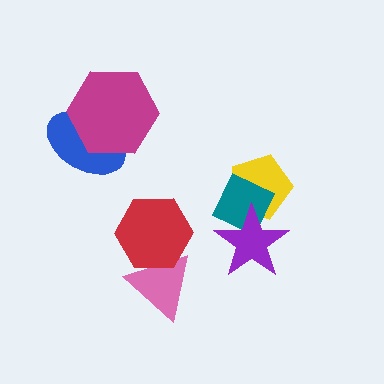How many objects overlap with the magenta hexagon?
1 object overlaps with the magenta hexagon.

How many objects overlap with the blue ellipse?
1 object overlaps with the blue ellipse.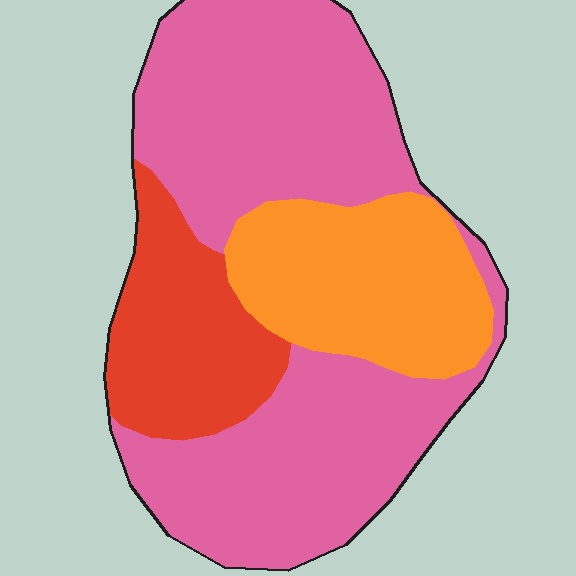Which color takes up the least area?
Red, at roughly 20%.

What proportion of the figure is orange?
Orange covers about 25% of the figure.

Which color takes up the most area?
Pink, at roughly 60%.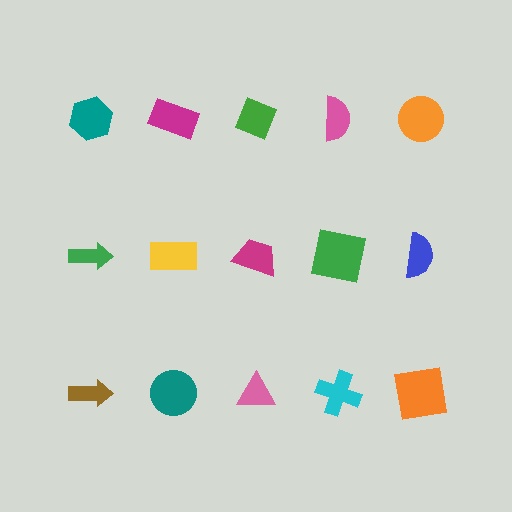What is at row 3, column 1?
A brown arrow.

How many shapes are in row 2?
5 shapes.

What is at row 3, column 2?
A teal circle.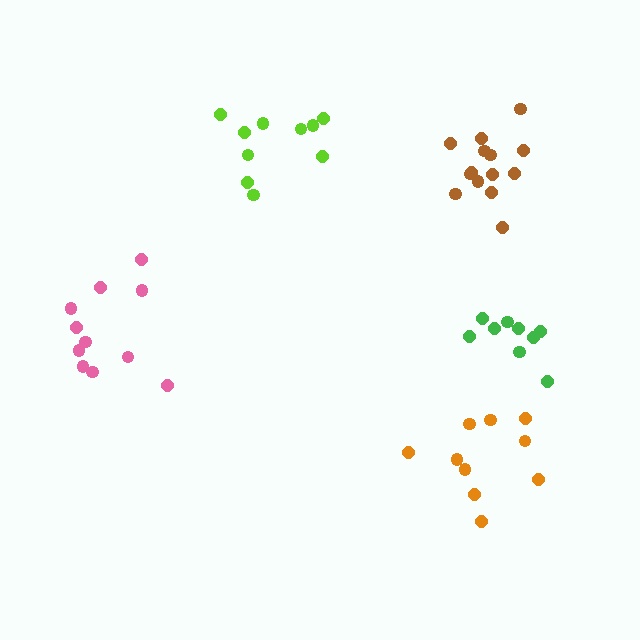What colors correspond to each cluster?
The clusters are colored: orange, brown, lime, pink, green.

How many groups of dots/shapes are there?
There are 5 groups.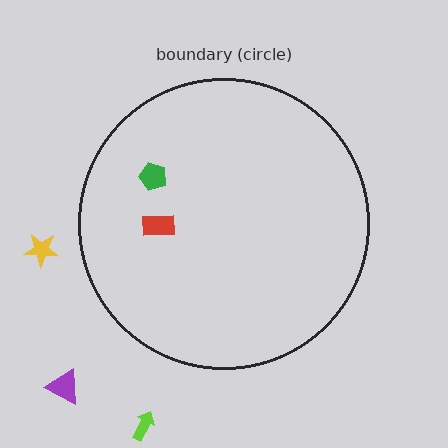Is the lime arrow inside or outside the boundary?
Outside.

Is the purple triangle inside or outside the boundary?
Outside.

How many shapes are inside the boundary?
2 inside, 3 outside.